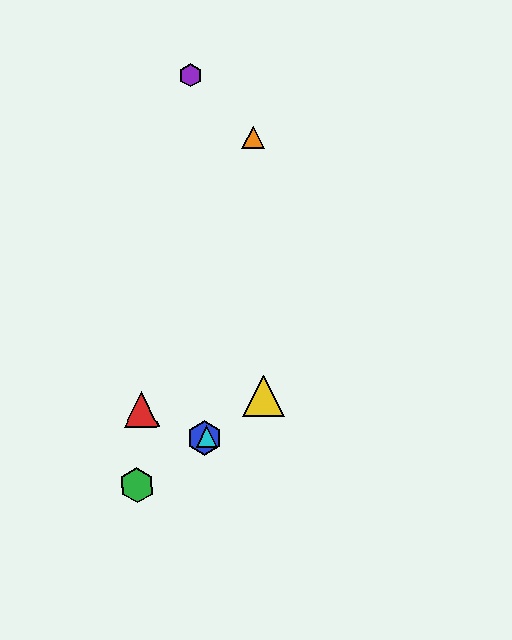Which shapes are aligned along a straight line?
The blue hexagon, the green hexagon, the yellow triangle, the cyan triangle are aligned along a straight line.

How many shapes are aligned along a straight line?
4 shapes (the blue hexagon, the green hexagon, the yellow triangle, the cyan triangle) are aligned along a straight line.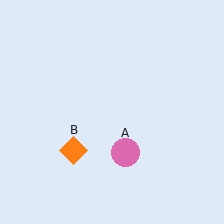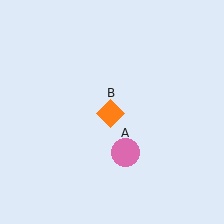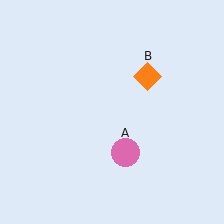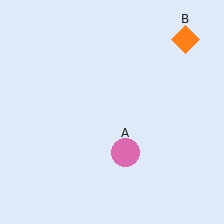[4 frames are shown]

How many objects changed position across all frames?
1 object changed position: orange diamond (object B).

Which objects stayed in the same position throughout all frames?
Pink circle (object A) remained stationary.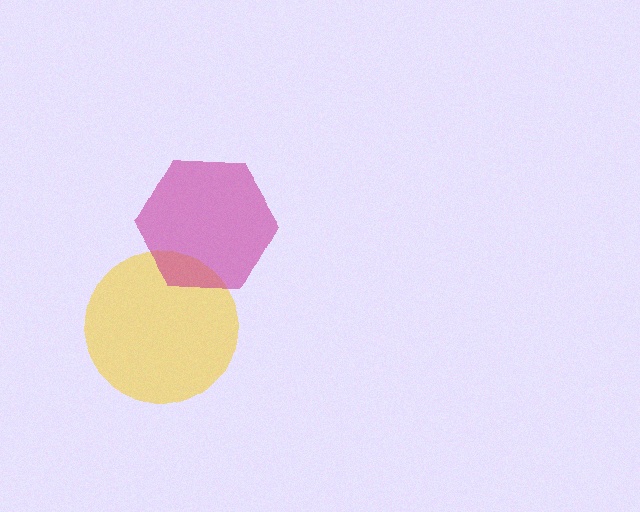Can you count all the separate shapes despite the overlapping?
Yes, there are 2 separate shapes.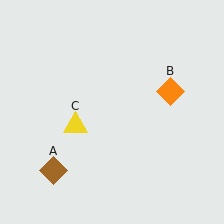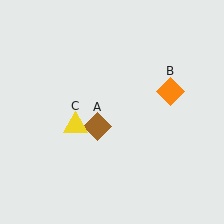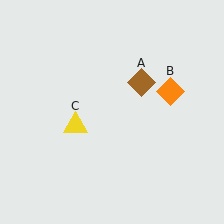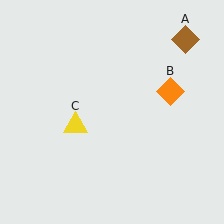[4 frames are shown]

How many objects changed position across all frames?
1 object changed position: brown diamond (object A).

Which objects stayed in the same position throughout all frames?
Orange diamond (object B) and yellow triangle (object C) remained stationary.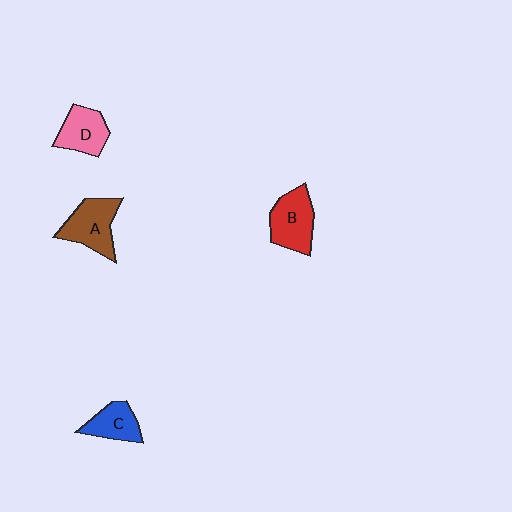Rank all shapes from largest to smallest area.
From largest to smallest: A (brown), B (red), D (pink), C (blue).